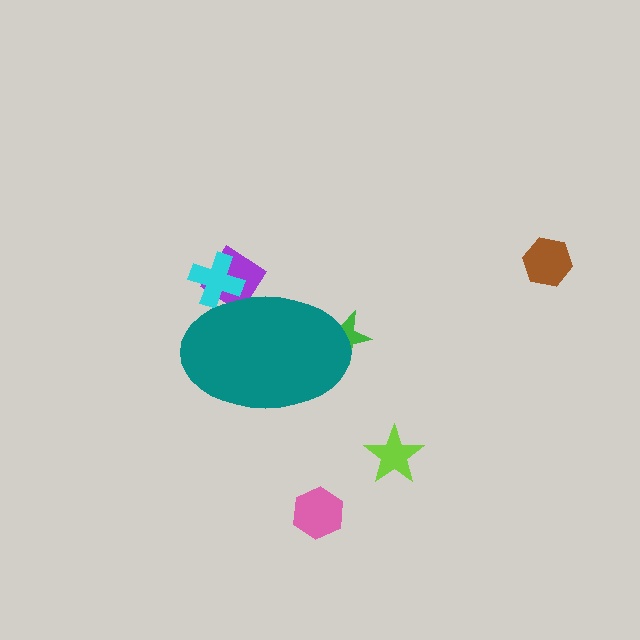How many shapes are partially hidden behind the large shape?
3 shapes are partially hidden.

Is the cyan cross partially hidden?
Yes, the cyan cross is partially hidden behind the teal ellipse.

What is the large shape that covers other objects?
A teal ellipse.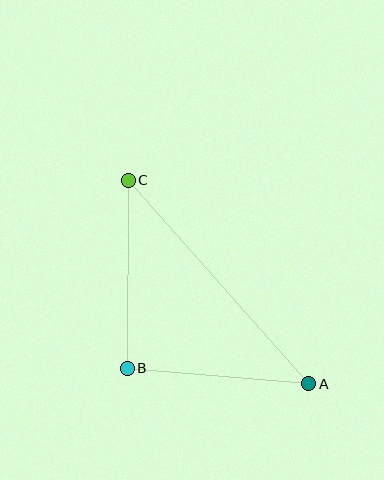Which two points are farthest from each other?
Points A and C are farthest from each other.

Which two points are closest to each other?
Points A and B are closest to each other.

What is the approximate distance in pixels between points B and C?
The distance between B and C is approximately 188 pixels.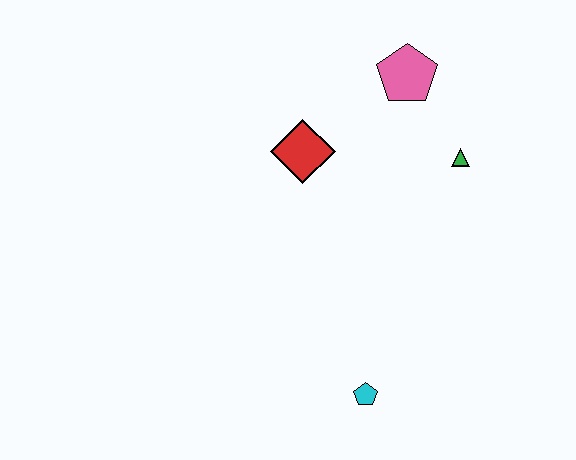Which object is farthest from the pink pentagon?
The cyan pentagon is farthest from the pink pentagon.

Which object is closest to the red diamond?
The pink pentagon is closest to the red diamond.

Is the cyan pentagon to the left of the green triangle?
Yes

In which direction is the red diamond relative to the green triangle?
The red diamond is to the left of the green triangle.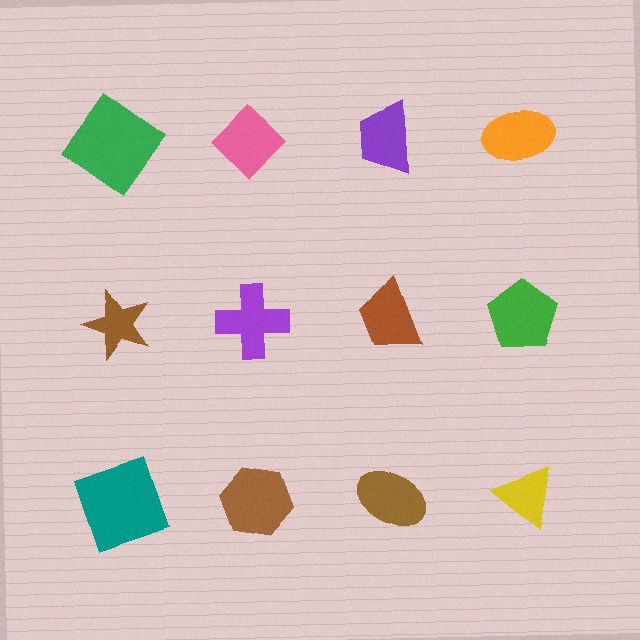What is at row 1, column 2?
A pink diamond.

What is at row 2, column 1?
A brown star.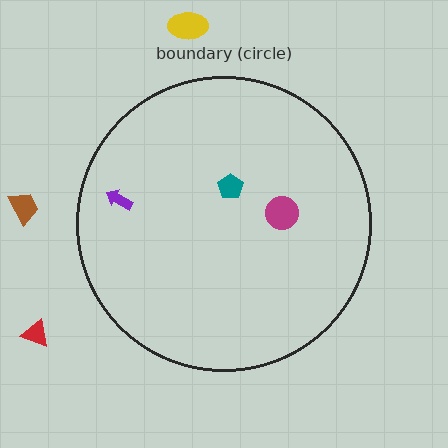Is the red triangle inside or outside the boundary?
Outside.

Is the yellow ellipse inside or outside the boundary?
Outside.